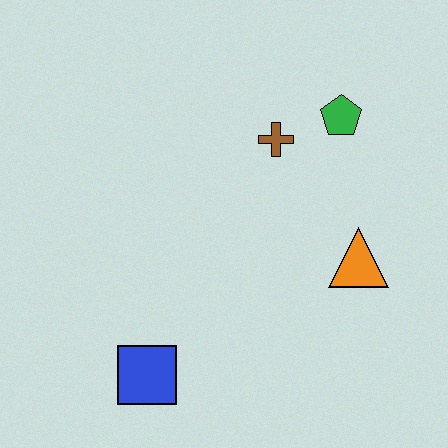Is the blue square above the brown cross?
No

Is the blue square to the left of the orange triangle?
Yes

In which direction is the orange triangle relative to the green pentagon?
The orange triangle is below the green pentagon.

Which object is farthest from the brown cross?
The blue square is farthest from the brown cross.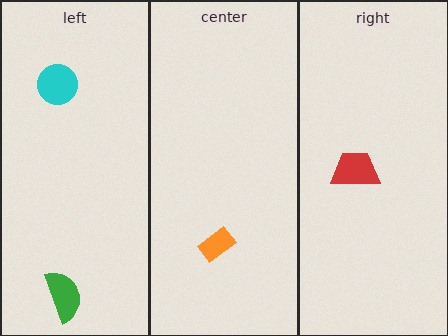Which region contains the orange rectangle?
The center region.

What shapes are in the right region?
The red trapezoid.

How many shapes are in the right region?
1.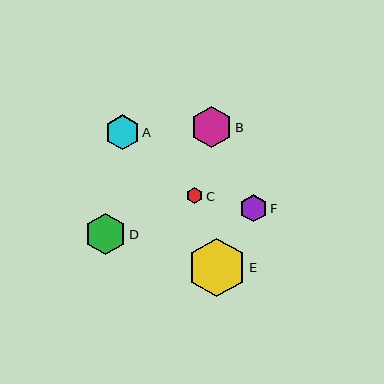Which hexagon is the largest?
Hexagon E is the largest with a size of approximately 59 pixels.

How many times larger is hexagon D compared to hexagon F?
Hexagon D is approximately 1.5 times the size of hexagon F.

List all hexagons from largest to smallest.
From largest to smallest: E, D, B, A, F, C.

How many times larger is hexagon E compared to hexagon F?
Hexagon E is approximately 2.1 times the size of hexagon F.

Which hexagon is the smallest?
Hexagon C is the smallest with a size of approximately 16 pixels.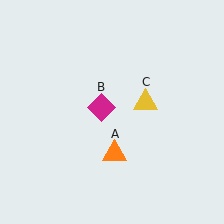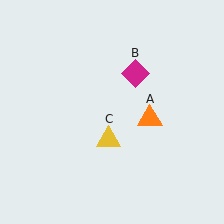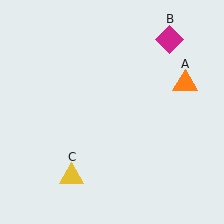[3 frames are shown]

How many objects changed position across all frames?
3 objects changed position: orange triangle (object A), magenta diamond (object B), yellow triangle (object C).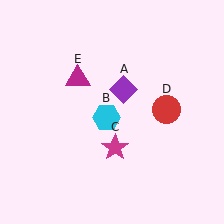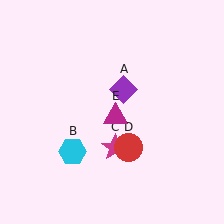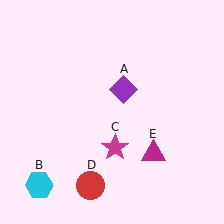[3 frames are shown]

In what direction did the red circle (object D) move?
The red circle (object D) moved down and to the left.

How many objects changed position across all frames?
3 objects changed position: cyan hexagon (object B), red circle (object D), magenta triangle (object E).